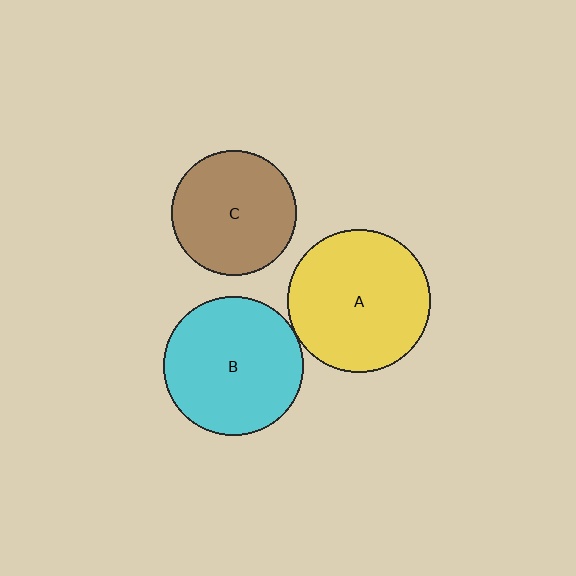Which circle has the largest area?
Circle A (yellow).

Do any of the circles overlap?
No, none of the circles overlap.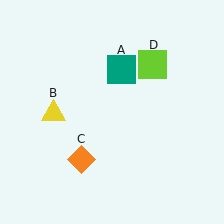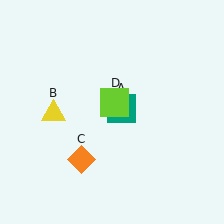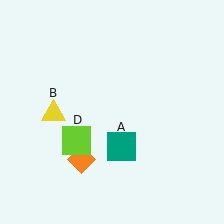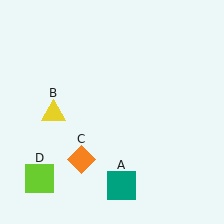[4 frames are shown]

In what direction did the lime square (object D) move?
The lime square (object D) moved down and to the left.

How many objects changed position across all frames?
2 objects changed position: teal square (object A), lime square (object D).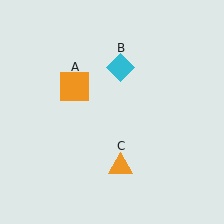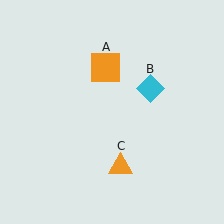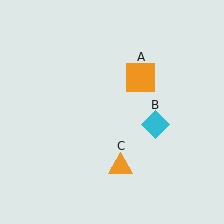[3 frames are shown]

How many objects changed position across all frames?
2 objects changed position: orange square (object A), cyan diamond (object B).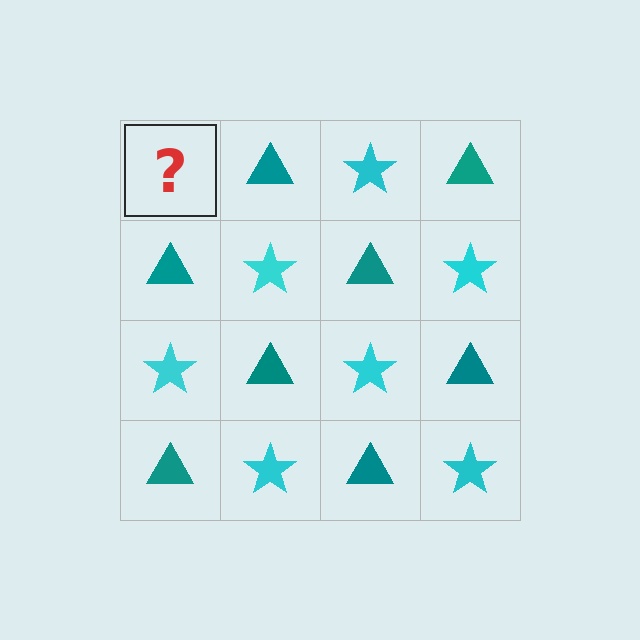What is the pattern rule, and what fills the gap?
The rule is that it alternates cyan star and teal triangle in a checkerboard pattern. The gap should be filled with a cyan star.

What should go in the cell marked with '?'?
The missing cell should contain a cyan star.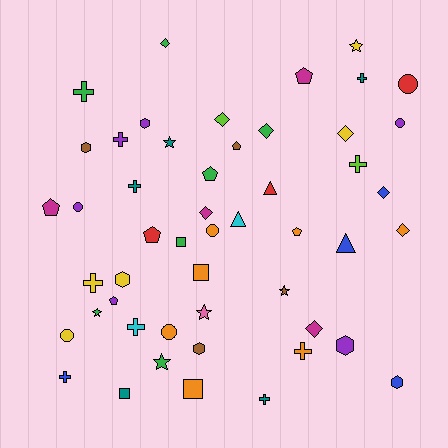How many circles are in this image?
There are 6 circles.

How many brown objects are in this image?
There are 4 brown objects.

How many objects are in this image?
There are 50 objects.